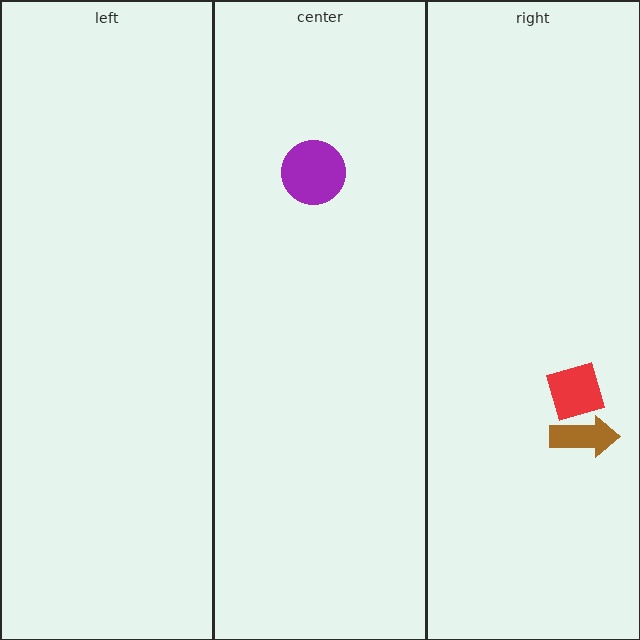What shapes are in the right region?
The red square, the brown arrow.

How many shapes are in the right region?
2.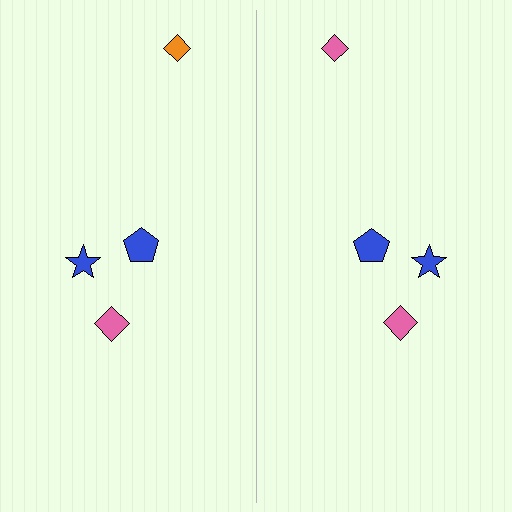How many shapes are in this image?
There are 8 shapes in this image.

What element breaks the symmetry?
The pink diamond on the right side breaks the symmetry — its mirror counterpart is orange.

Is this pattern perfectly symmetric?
No, the pattern is not perfectly symmetric. The pink diamond on the right side breaks the symmetry — its mirror counterpart is orange.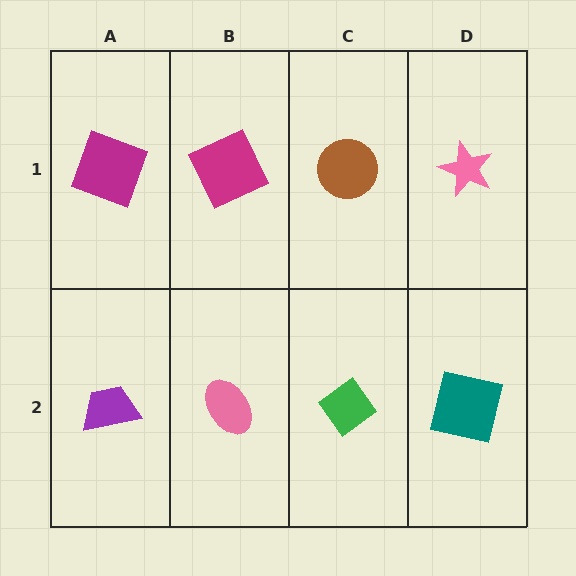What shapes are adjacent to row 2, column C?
A brown circle (row 1, column C), a pink ellipse (row 2, column B), a teal square (row 2, column D).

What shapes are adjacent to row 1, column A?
A purple trapezoid (row 2, column A), a magenta square (row 1, column B).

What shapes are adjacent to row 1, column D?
A teal square (row 2, column D), a brown circle (row 1, column C).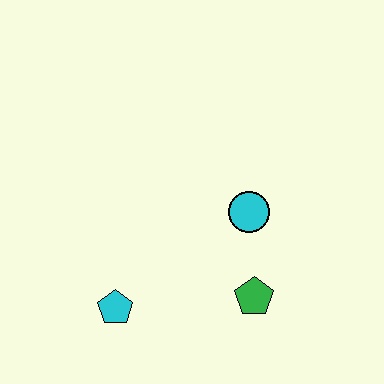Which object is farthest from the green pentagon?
The cyan pentagon is farthest from the green pentagon.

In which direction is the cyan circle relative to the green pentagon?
The cyan circle is above the green pentagon.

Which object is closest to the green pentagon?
The cyan circle is closest to the green pentagon.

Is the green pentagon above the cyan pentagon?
Yes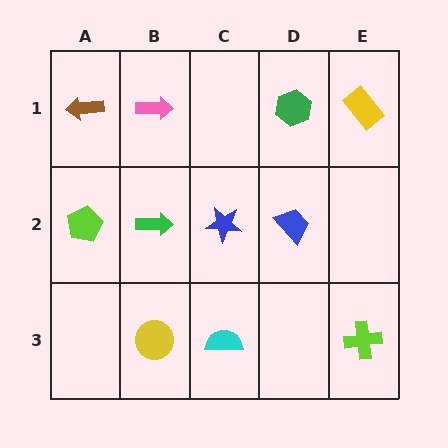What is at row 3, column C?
A cyan semicircle.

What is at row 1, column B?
A pink arrow.